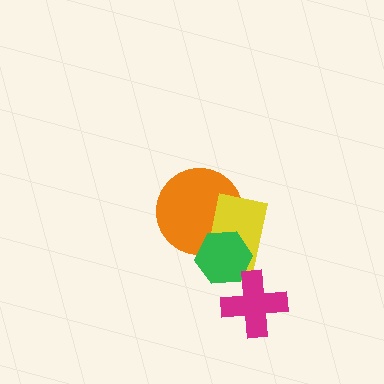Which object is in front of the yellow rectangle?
The green hexagon is in front of the yellow rectangle.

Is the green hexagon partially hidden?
Yes, it is partially covered by another shape.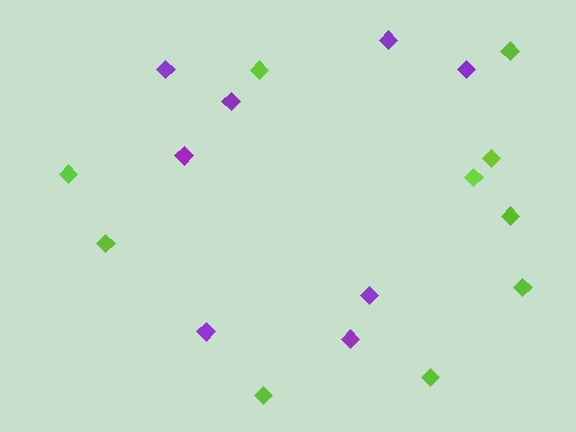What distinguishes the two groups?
There are 2 groups: one group of purple diamonds (8) and one group of lime diamonds (10).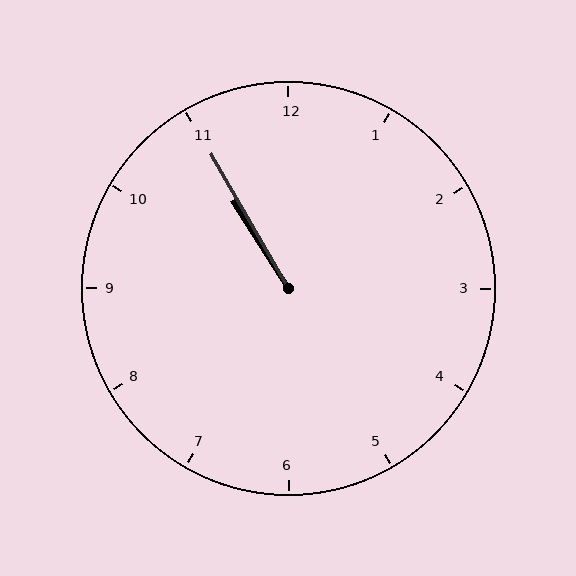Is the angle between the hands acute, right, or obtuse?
It is acute.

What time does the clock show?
10:55.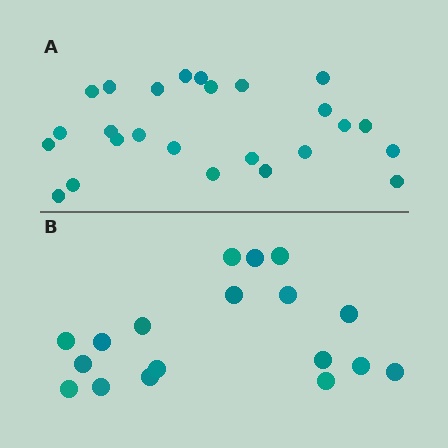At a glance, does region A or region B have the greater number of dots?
Region A (the top region) has more dots.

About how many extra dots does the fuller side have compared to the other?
Region A has roughly 8 or so more dots than region B.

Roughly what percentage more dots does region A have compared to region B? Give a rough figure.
About 40% more.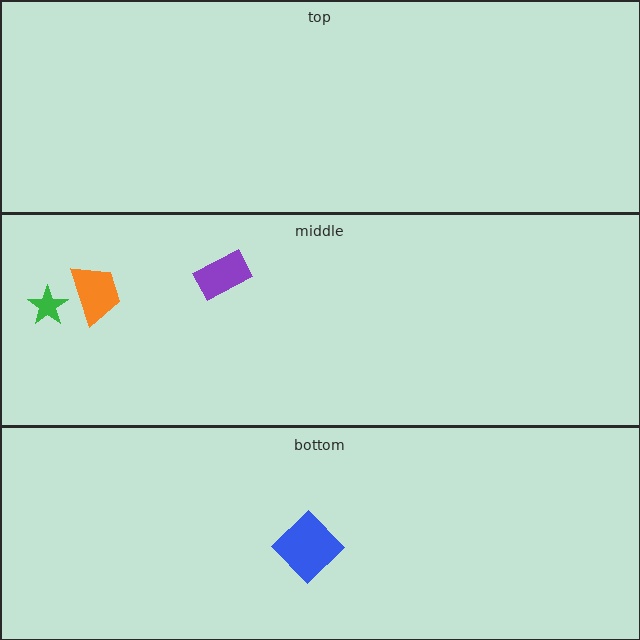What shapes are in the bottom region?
The blue diamond.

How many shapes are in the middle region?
3.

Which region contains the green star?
The middle region.